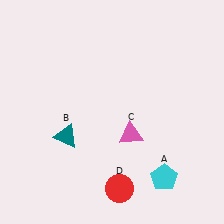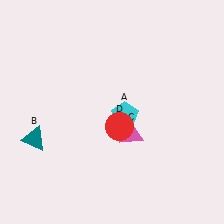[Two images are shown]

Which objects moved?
The objects that moved are: the cyan pentagon (A), the teal triangle (B), the red circle (D).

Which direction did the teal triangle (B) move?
The teal triangle (B) moved left.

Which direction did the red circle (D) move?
The red circle (D) moved up.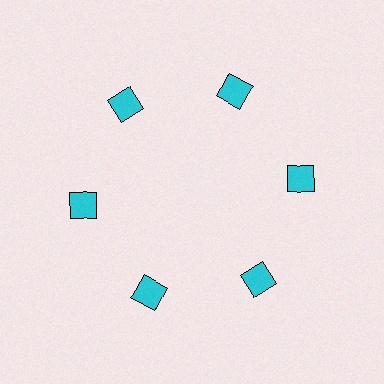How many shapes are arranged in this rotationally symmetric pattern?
There are 6 shapes, arranged in 6 groups of 1.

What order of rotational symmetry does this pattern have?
This pattern has 6-fold rotational symmetry.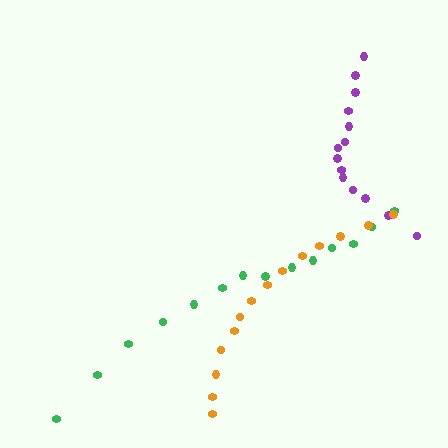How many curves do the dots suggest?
There are 3 distinct paths.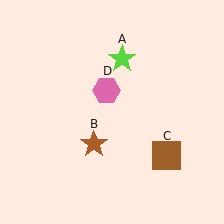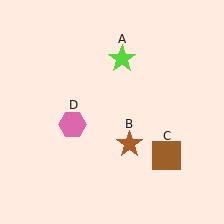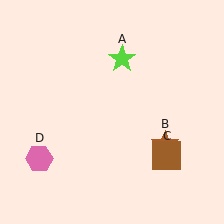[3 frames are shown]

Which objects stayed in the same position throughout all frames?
Lime star (object A) and brown square (object C) remained stationary.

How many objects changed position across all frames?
2 objects changed position: brown star (object B), pink hexagon (object D).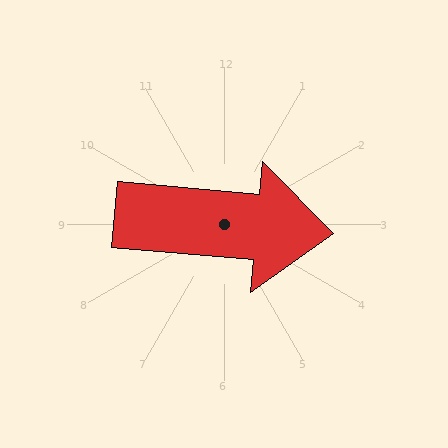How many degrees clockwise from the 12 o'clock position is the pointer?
Approximately 95 degrees.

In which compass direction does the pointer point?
East.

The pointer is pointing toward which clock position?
Roughly 3 o'clock.